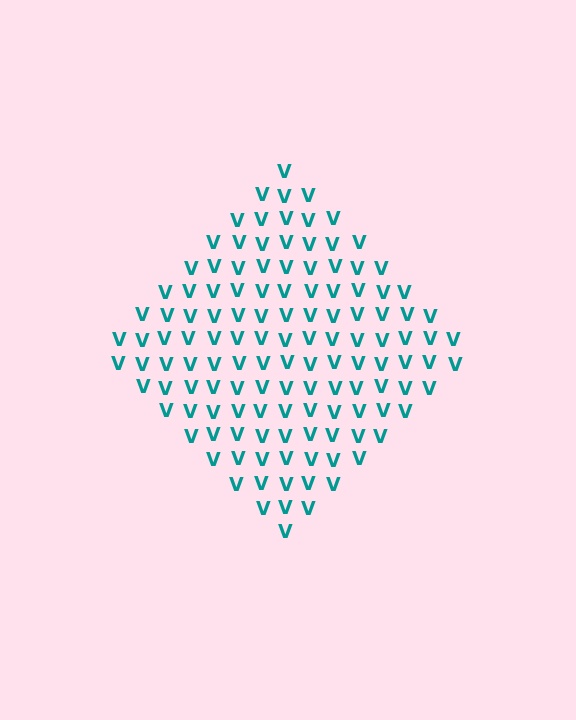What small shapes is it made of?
It is made of small letter V's.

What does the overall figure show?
The overall figure shows a diamond.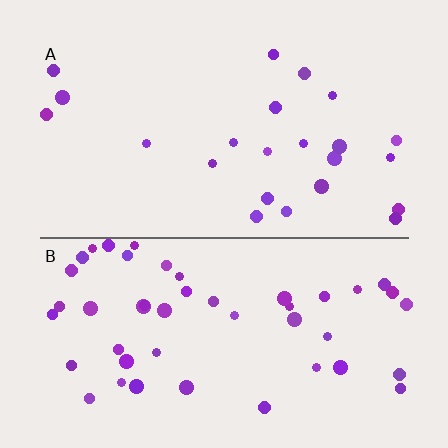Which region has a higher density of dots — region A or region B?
B (the bottom).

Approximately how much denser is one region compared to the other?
Approximately 2.1× — region B over region A.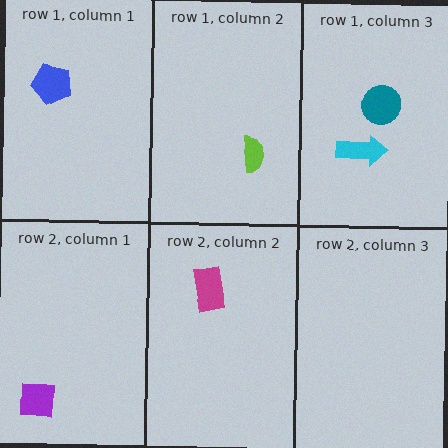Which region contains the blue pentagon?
The row 1, column 1 region.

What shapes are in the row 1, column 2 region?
The lime semicircle.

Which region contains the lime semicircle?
The row 1, column 2 region.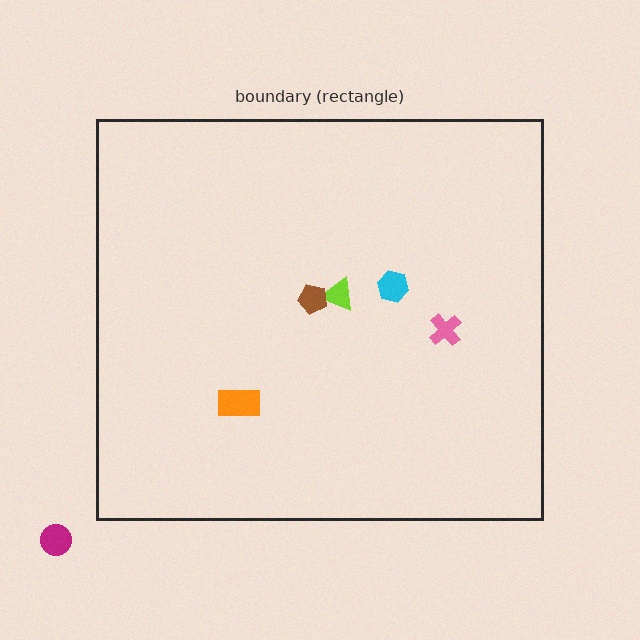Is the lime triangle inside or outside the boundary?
Inside.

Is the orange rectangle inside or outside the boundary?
Inside.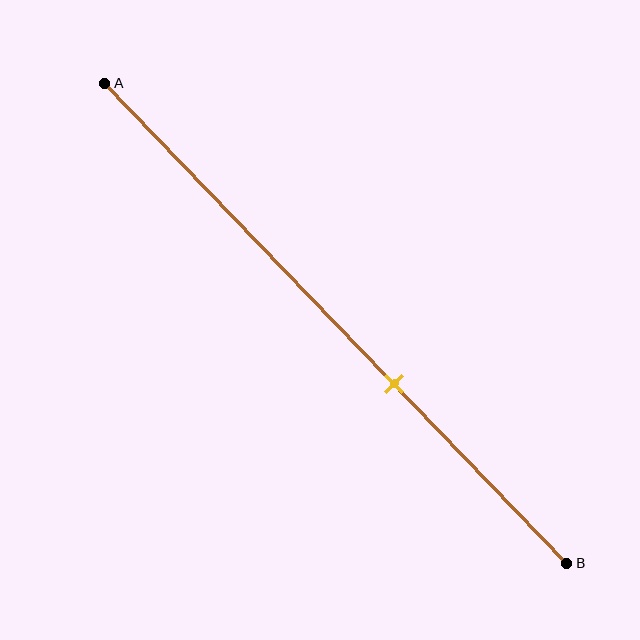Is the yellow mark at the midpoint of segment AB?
No, the mark is at about 65% from A, not at the 50% midpoint.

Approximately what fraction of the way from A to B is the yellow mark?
The yellow mark is approximately 65% of the way from A to B.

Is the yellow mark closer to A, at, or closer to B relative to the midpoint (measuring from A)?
The yellow mark is closer to point B than the midpoint of segment AB.